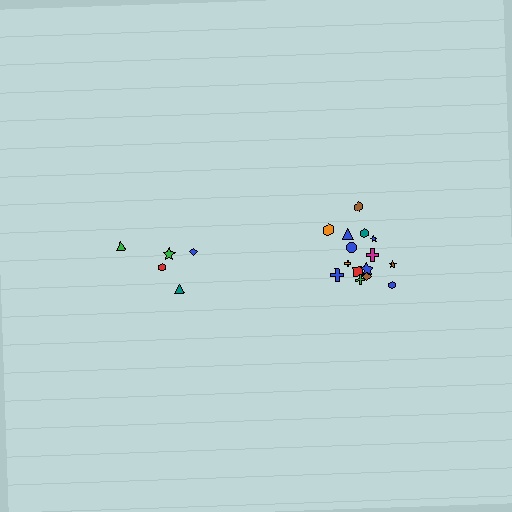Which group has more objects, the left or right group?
The right group.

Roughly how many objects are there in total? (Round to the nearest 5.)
Roughly 20 objects in total.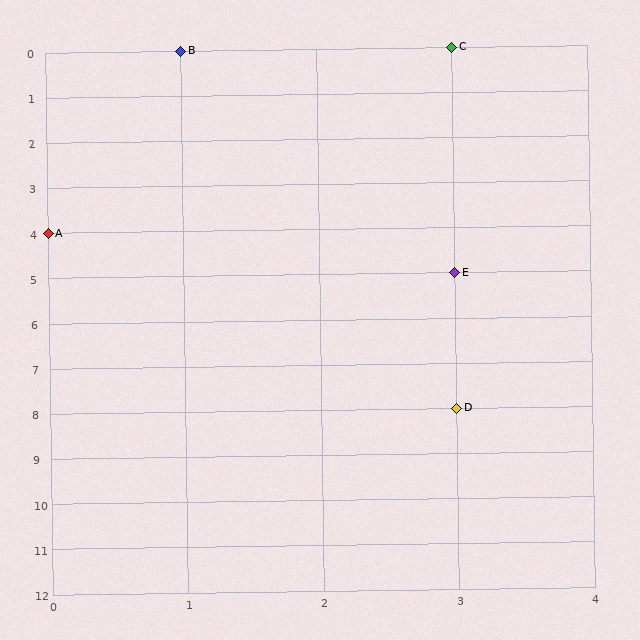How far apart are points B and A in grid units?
Points B and A are 1 column and 4 rows apart (about 4.1 grid units diagonally).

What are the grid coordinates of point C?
Point C is at grid coordinates (3, 0).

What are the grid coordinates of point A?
Point A is at grid coordinates (0, 4).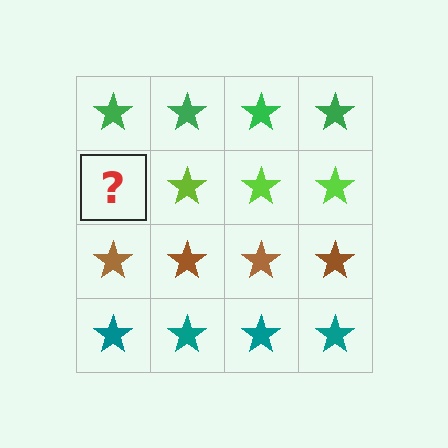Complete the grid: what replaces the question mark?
The question mark should be replaced with a lime star.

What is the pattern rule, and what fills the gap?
The rule is that each row has a consistent color. The gap should be filled with a lime star.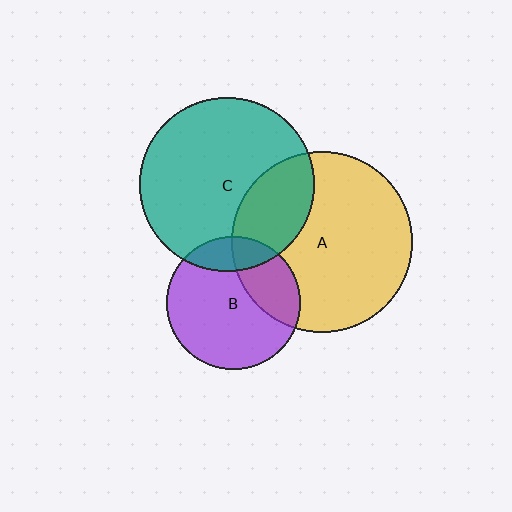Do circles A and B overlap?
Yes.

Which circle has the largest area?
Circle A (yellow).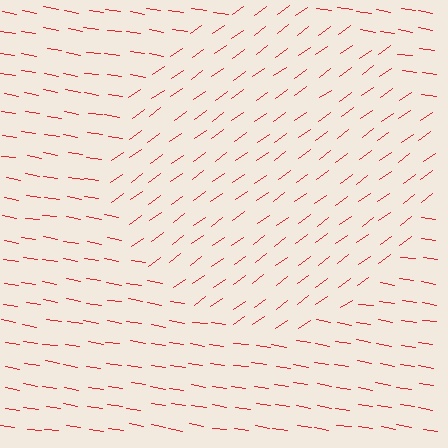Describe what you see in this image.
The image is filled with small red line segments. A circle region in the image has lines oriented differently from the surrounding lines, creating a visible texture boundary.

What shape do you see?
I see a circle.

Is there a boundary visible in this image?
Yes, there is a texture boundary formed by a change in line orientation.